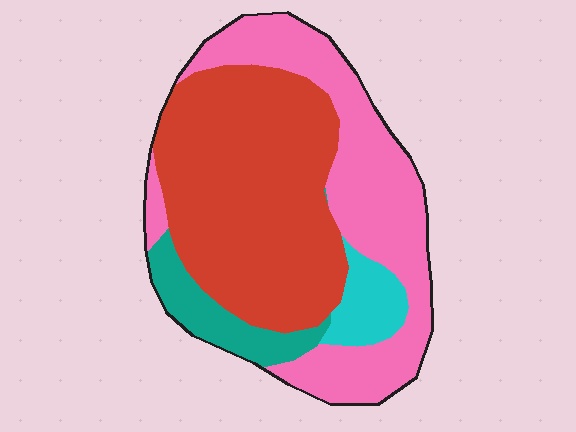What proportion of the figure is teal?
Teal takes up about one tenth (1/10) of the figure.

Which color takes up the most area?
Red, at roughly 50%.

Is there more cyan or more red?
Red.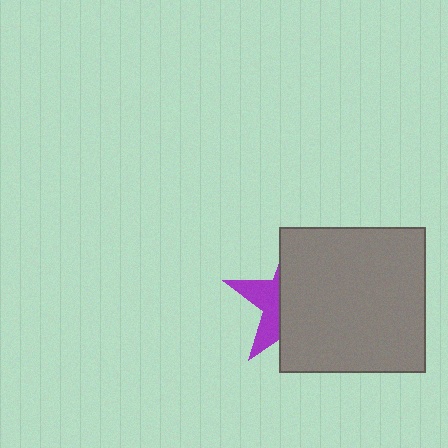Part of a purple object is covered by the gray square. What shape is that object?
It is a star.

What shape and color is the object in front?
The object in front is a gray square.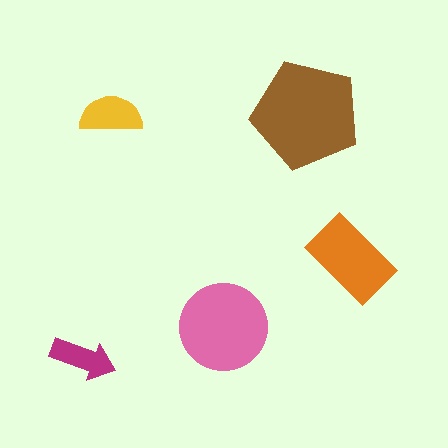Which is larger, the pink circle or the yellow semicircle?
The pink circle.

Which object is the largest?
The brown pentagon.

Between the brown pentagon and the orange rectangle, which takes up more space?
The brown pentagon.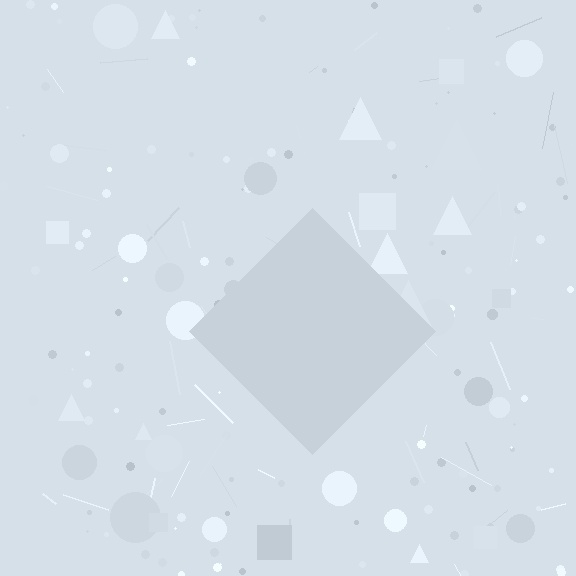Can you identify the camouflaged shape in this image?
The camouflaged shape is a diamond.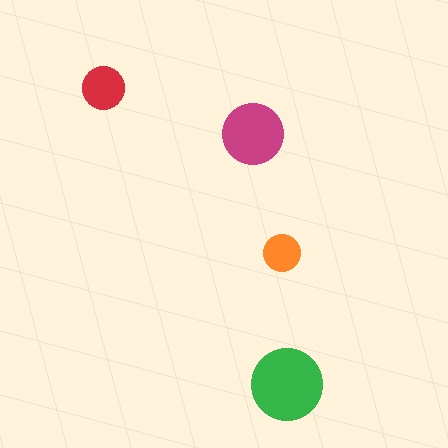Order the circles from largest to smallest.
the green one, the magenta one, the red one, the orange one.